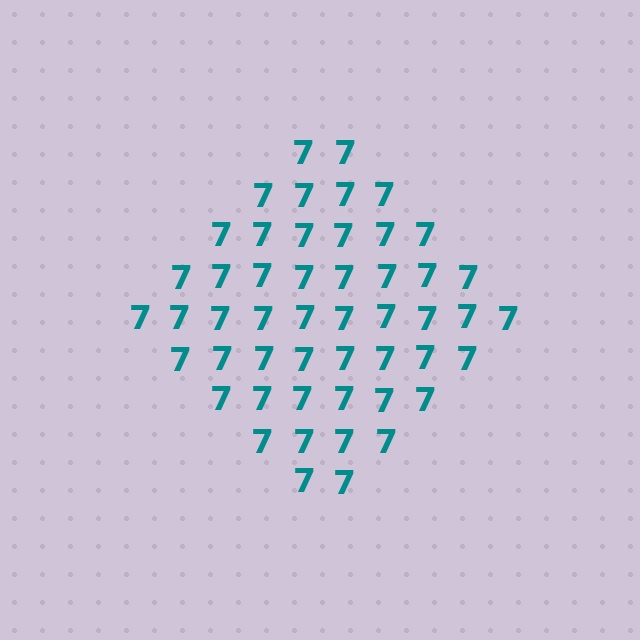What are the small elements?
The small elements are digit 7's.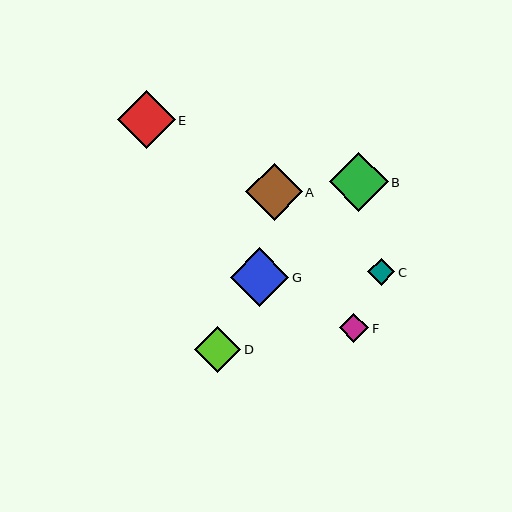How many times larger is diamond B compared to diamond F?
Diamond B is approximately 2.0 times the size of diamond F.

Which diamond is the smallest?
Diamond C is the smallest with a size of approximately 28 pixels.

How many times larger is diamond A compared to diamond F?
Diamond A is approximately 1.9 times the size of diamond F.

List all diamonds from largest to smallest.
From largest to smallest: B, G, E, A, D, F, C.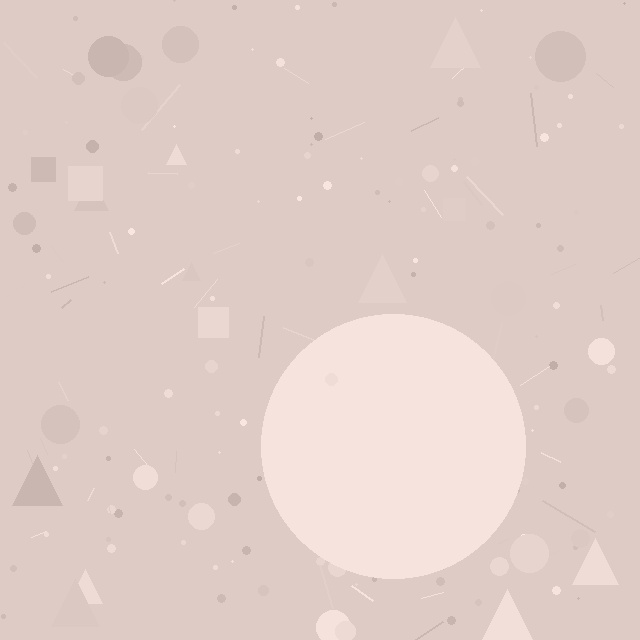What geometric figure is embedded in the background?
A circle is embedded in the background.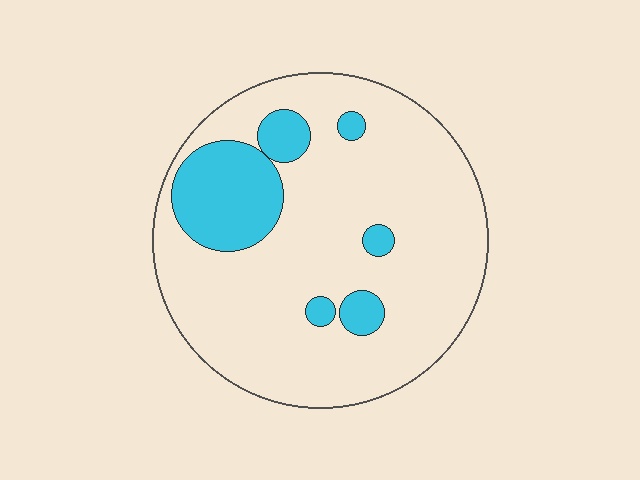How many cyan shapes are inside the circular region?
6.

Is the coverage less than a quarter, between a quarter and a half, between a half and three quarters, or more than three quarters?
Less than a quarter.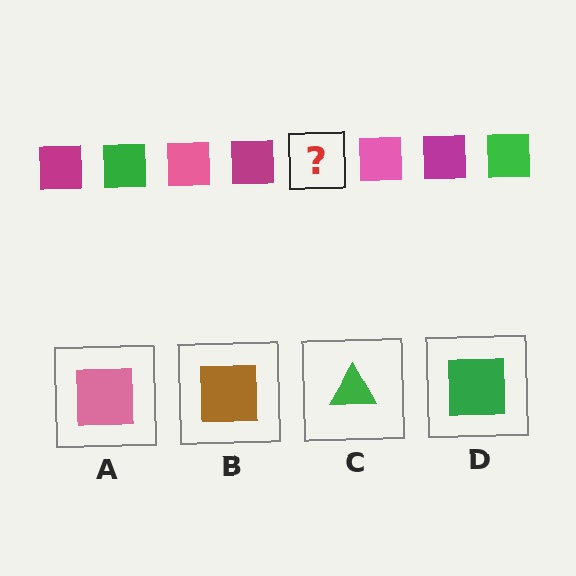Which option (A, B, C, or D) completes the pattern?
D.